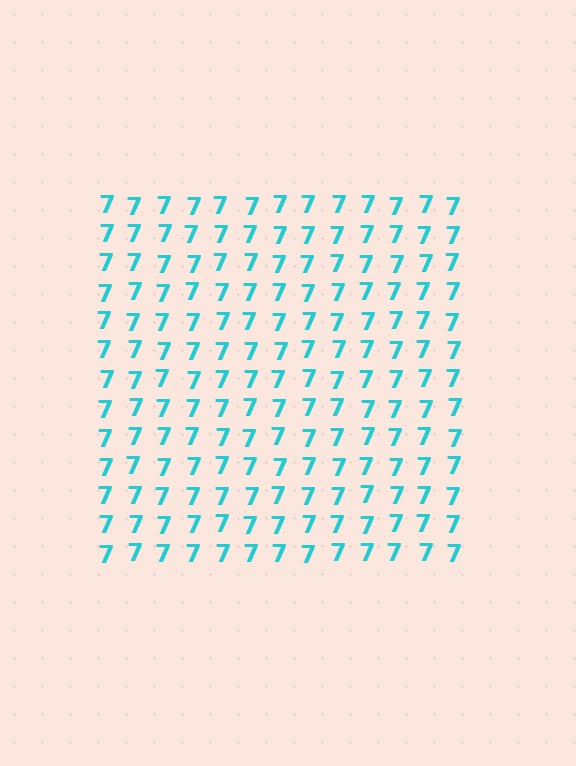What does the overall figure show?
The overall figure shows a square.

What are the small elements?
The small elements are digit 7's.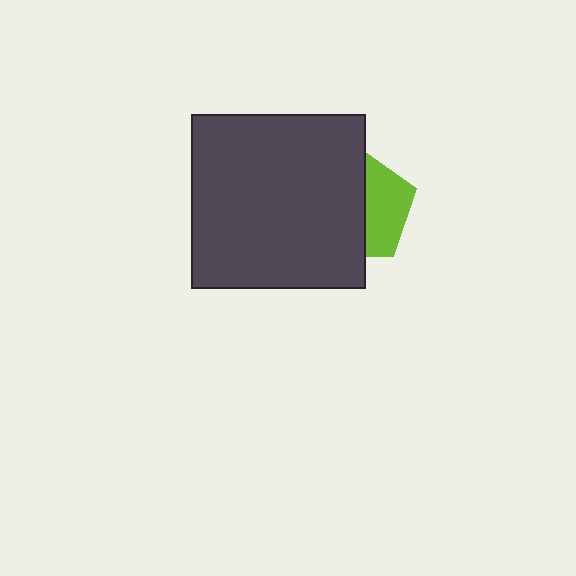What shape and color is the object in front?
The object in front is a dark gray square.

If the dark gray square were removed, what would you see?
You would see the complete lime pentagon.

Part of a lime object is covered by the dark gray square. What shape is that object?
It is a pentagon.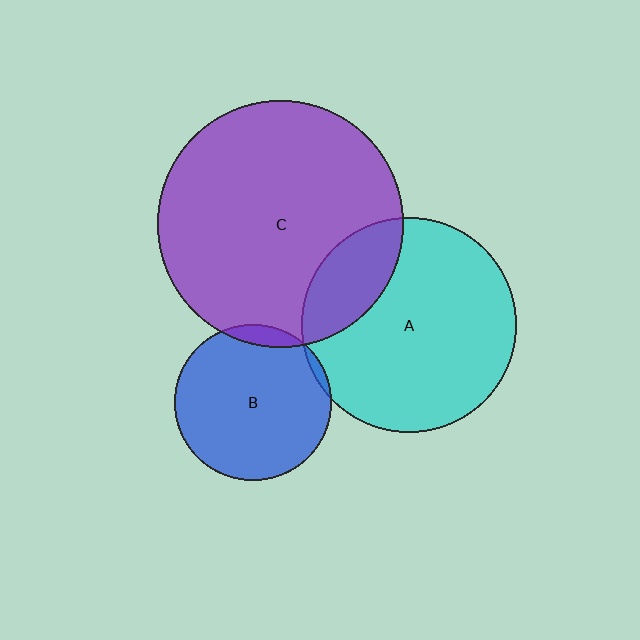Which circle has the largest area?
Circle C (purple).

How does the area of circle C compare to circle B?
Approximately 2.5 times.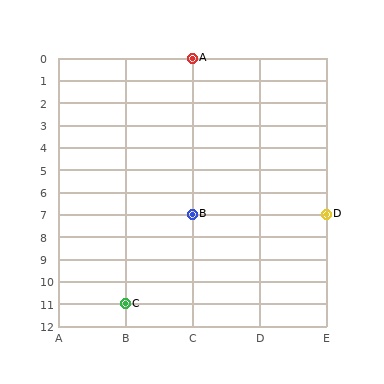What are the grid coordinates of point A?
Point A is at grid coordinates (C, 0).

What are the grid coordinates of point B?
Point B is at grid coordinates (C, 7).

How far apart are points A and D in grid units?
Points A and D are 2 columns and 7 rows apart (about 7.3 grid units diagonally).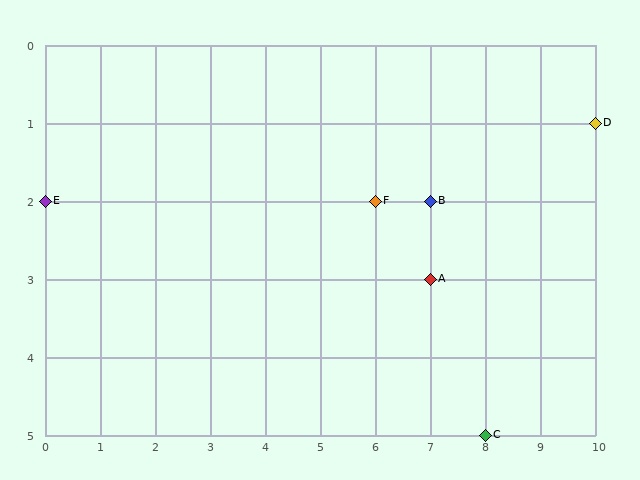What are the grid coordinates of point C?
Point C is at grid coordinates (8, 5).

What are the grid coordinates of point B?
Point B is at grid coordinates (7, 2).